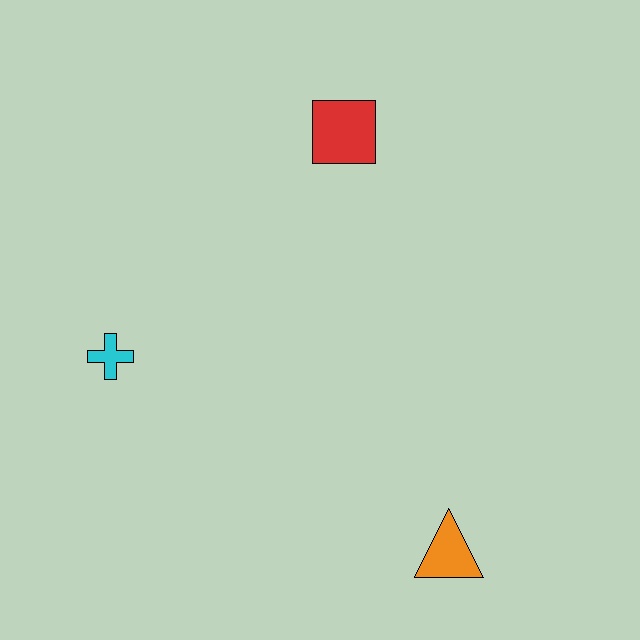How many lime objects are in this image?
There are no lime objects.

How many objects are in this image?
There are 3 objects.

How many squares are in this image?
There is 1 square.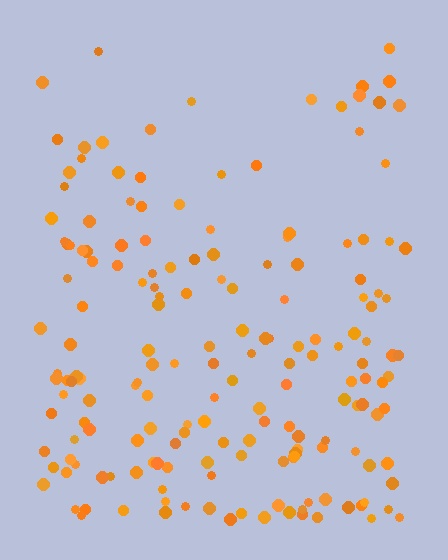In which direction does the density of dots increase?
From top to bottom, with the bottom side densest.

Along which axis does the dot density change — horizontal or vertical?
Vertical.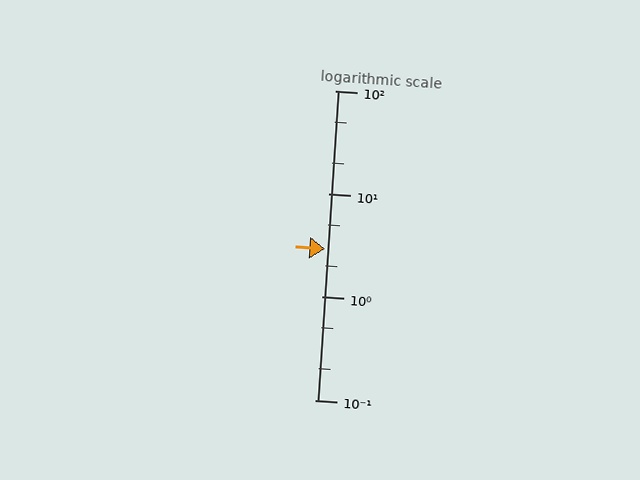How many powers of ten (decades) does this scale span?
The scale spans 3 decades, from 0.1 to 100.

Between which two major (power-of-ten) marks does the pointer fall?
The pointer is between 1 and 10.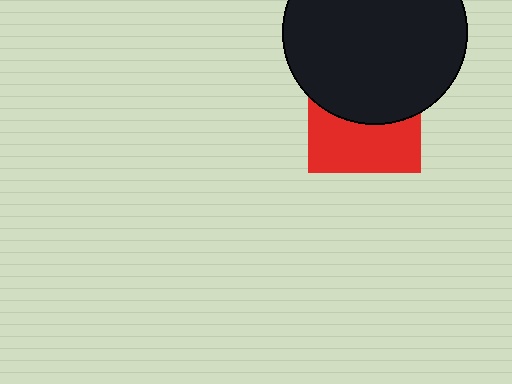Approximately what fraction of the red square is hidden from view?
Roughly 51% of the red square is hidden behind the black circle.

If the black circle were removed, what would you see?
You would see the complete red square.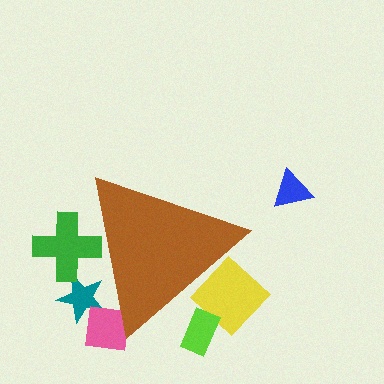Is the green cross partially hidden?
Yes, the green cross is partially hidden behind the brown triangle.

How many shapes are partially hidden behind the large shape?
5 shapes are partially hidden.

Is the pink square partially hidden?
Yes, the pink square is partially hidden behind the brown triangle.